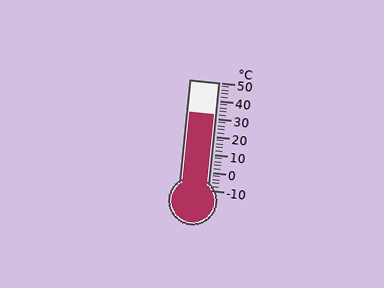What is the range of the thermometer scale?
The thermometer scale ranges from -10°C to 50°C.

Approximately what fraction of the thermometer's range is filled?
The thermometer is filled to approximately 70% of its range.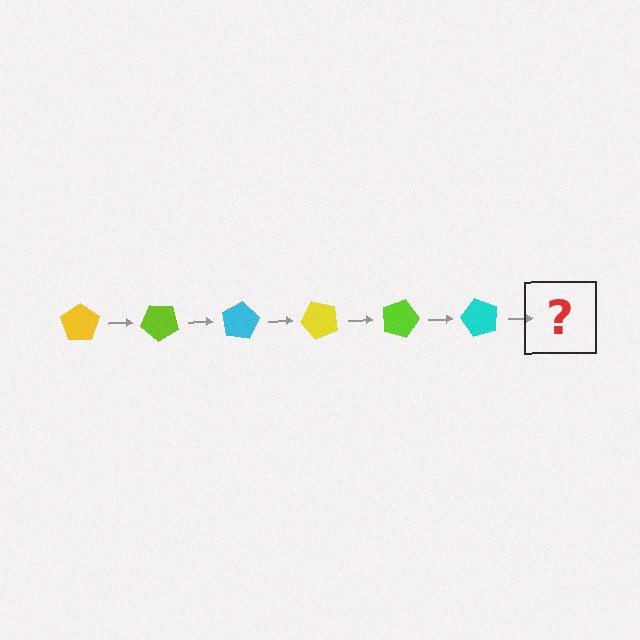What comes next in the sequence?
The next element should be a yellow pentagon, rotated 240 degrees from the start.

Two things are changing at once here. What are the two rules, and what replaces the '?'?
The two rules are that it rotates 40 degrees each step and the color cycles through yellow, lime, and cyan. The '?' should be a yellow pentagon, rotated 240 degrees from the start.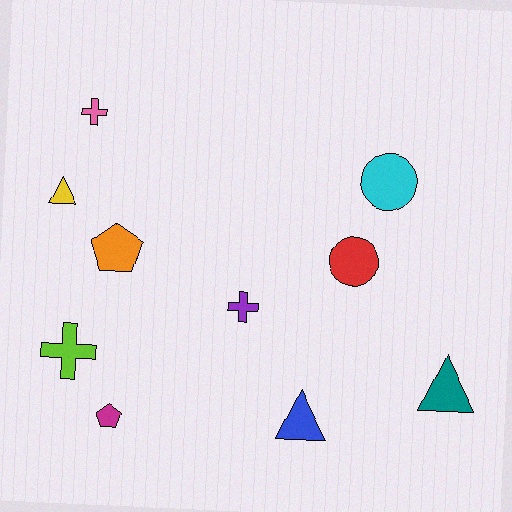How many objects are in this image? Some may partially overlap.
There are 10 objects.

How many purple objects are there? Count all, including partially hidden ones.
There is 1 purple object.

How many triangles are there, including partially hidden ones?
There are 3 triangles.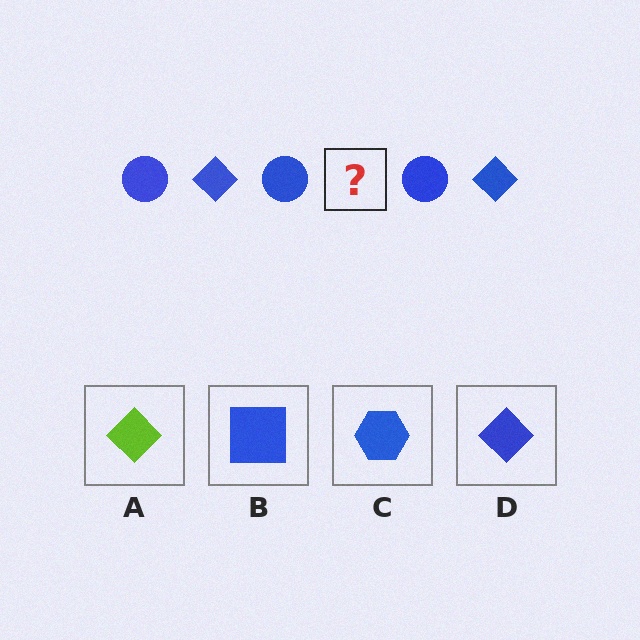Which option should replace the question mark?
Option D.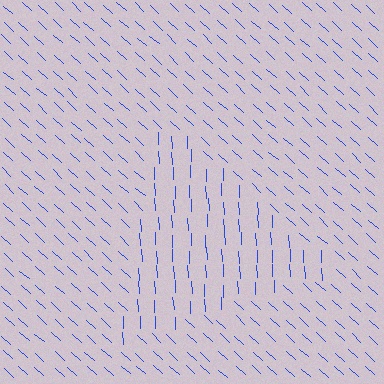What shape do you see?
I see a triangle.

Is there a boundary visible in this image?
Yes, there is a texture boundary formed by a change in line orientation.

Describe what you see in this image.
The image is filled with small blue line segments. A triangle region in the image has lines oriented differently from the surrounding lines, creating a visible texture boundary.